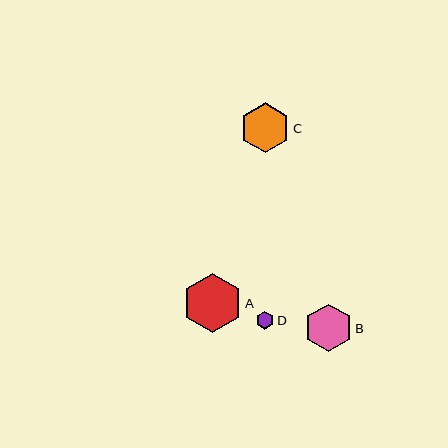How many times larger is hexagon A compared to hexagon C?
Hexagon A is approximately 1.2 times the size of hexagon C.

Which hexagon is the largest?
Hexagon A is the largest with a size of approximately 59 pixels.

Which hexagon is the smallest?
Hexagon D is the smallest with a size of approximately 18 pixels.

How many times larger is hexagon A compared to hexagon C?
Hexagon A is approximately 1.2 times the size of hexagon C.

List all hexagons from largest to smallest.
From largest to smallest: A, C, B, D.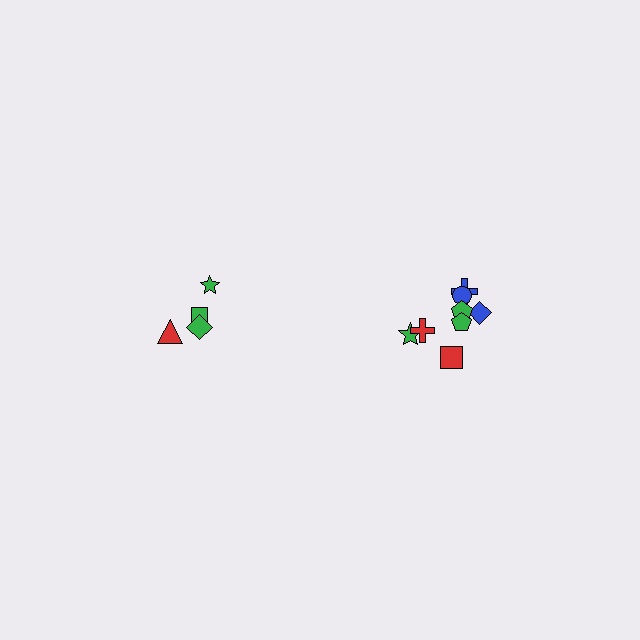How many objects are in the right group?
There are 8 objects.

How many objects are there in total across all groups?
There are 12 objects.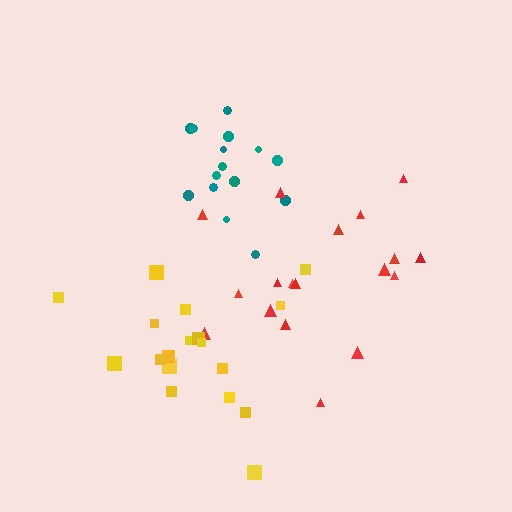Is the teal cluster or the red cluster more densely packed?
Teal.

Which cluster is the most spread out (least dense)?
Red.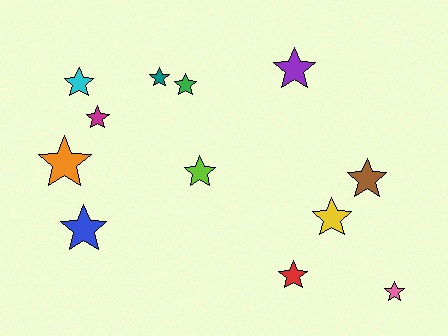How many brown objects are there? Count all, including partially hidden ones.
There is 1 brown object.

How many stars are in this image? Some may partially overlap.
There are 12 stars.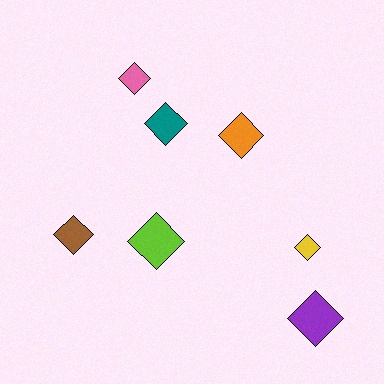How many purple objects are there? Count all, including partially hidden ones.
There is 1 purple object.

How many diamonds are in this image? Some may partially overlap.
There are 7 diamonds.